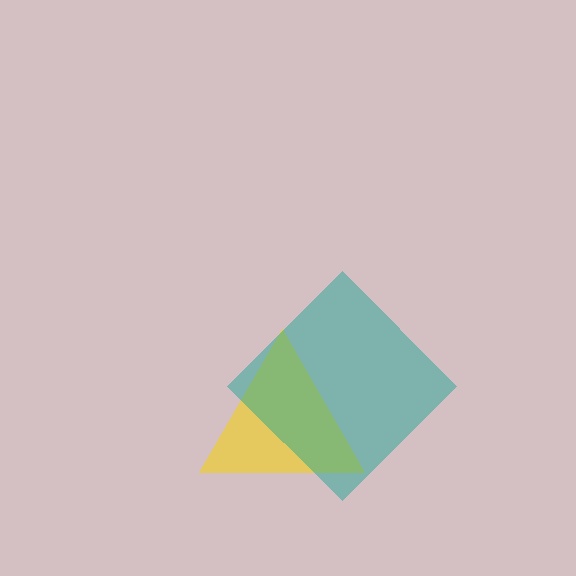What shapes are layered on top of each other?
The layered shapes are: a yellow triangle, a teal diamond.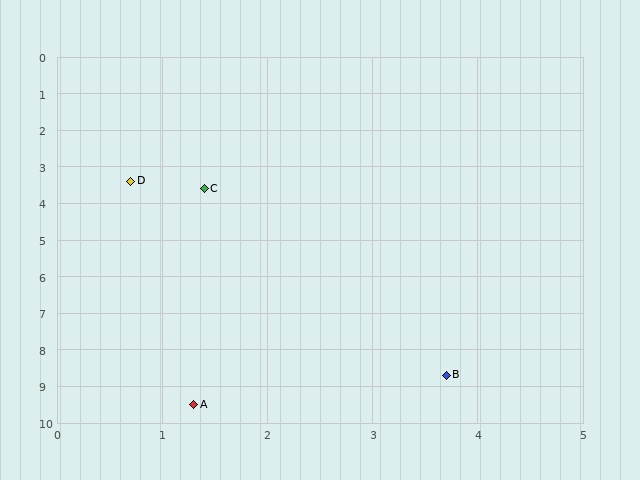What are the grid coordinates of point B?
Point B is at approximately (3.7, 8.7).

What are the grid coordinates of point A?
Point A is at approximately (1.3, 9.5).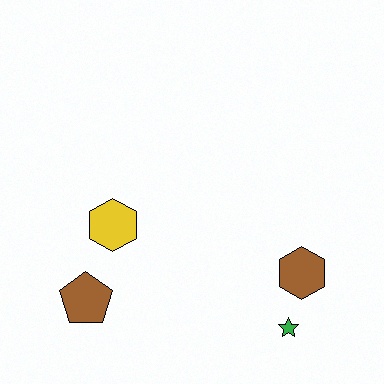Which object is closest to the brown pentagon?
The yellow hexagon is closest to the brown pentagon.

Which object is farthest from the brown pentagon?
The brown hexagon is farthest from the brown pentagon.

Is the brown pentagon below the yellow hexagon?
Yes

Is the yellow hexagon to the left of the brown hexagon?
Yes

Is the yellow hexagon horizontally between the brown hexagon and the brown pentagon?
Yes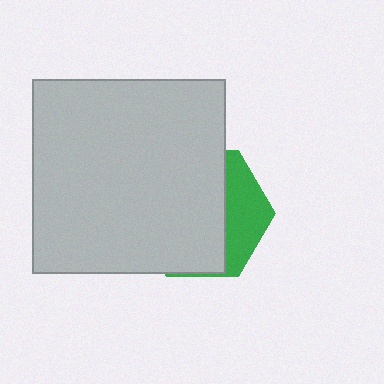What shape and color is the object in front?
The object in front is a light gray rectangle.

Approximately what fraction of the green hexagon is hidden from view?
Roughly 69% of the green hexagon is hidden behind the light gray rectangle.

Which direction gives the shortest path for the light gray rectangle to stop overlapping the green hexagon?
Moving left gives the shortest separation.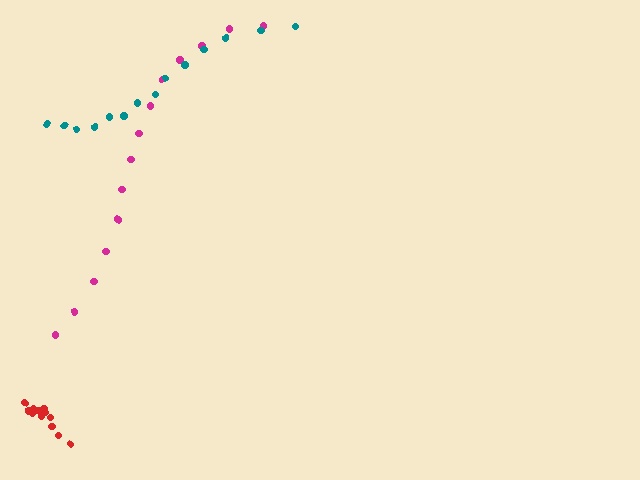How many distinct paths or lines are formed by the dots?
There are 3 distinct paths.